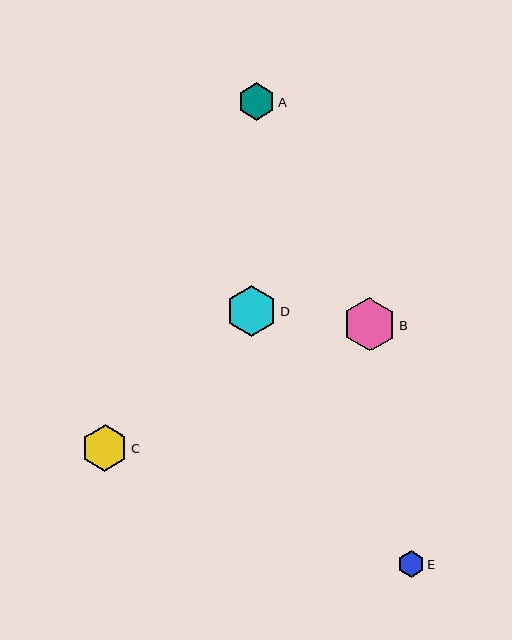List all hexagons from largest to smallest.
From largest to smallest: B, D, C, A, E.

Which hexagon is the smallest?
Hexagon E is the smallest with a size of approximately 27 pixels.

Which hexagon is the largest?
Hexagon B is the largest with a size of approximately 53 pixels.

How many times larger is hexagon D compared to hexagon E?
Hexagon D is approximately 1.9 times the size of hexagon E.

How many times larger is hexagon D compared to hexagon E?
Hexagon D is approximately 1.9 times the size of hexagon E.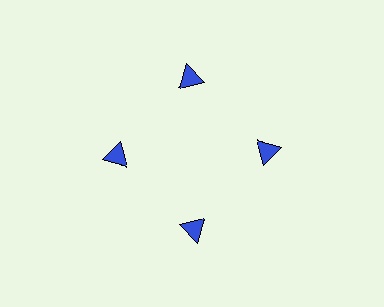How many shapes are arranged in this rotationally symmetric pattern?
There are 4 shapes, arranged in 4 groups of 1.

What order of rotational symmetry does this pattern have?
This pattern has 4-fold rotational symmetry.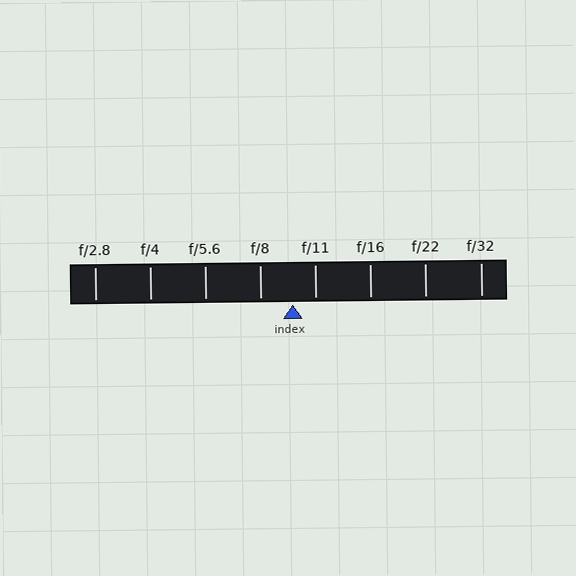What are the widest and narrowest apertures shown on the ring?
The widest aperture shown is f/2.8 and the narrowest is f/32.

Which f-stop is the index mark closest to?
The index mark is closest to f/11.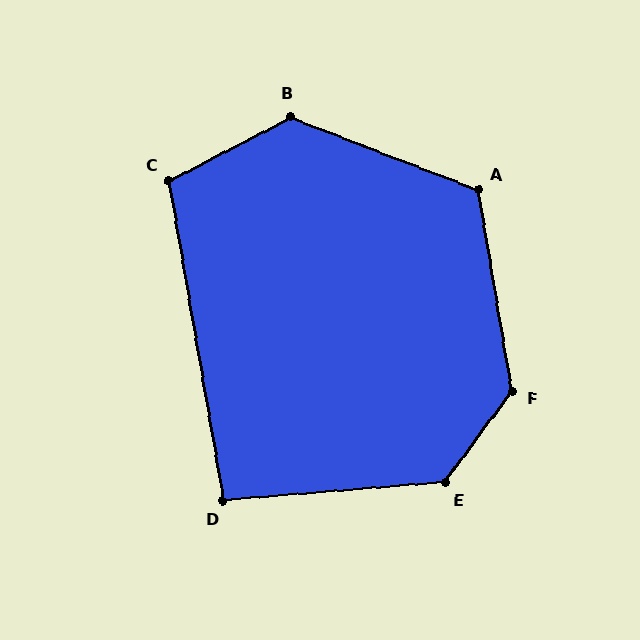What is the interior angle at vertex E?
Approximately 131 degrees (obtuse).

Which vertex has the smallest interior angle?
D, at approximately 95 degrees.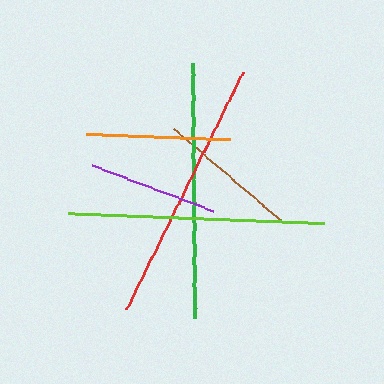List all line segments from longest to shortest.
From longest to shortest: red, lime, green, orange, brown, purple.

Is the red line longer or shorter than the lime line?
The red line is longer than the lime line.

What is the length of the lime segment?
The lime segment is approximately 256 pixels long.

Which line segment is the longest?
The red line is the longest at approximately 263 pixels.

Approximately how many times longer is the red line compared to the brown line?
The red line is approximately 1.9 times the length of the brown line.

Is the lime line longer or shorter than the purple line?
The lime line is longer than the purple line.